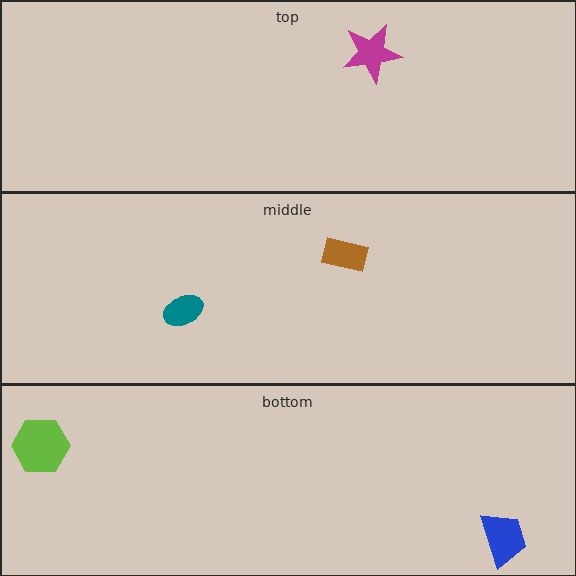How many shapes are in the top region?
1.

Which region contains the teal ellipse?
The middle region.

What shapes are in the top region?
The magenta star.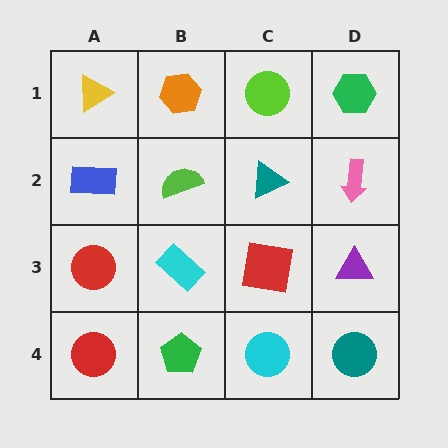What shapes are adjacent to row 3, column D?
A pink arrow (row 2, column D), a teal circle (row 4, column D), a red square (row 3, column C).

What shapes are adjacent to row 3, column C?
A teal triangle (row 2, column C), a cyan circle (row 4, column C), a cyan rectangle (row 3, column B), a purple triangle (row 3, column D).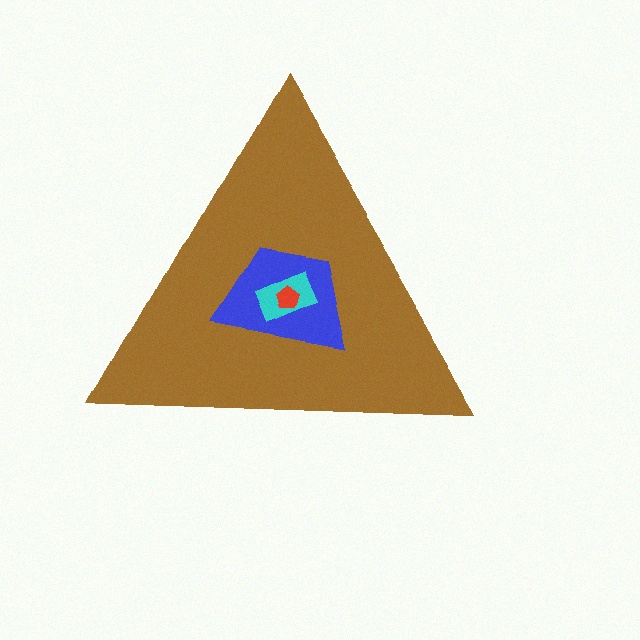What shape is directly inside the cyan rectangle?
The red pentagon.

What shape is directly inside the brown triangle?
The blue trapezoid.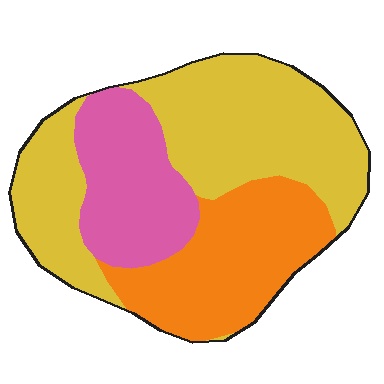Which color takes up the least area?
Pink, at roughly 20%.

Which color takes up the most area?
Yellow, at roughly 50%.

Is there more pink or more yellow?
Yellow.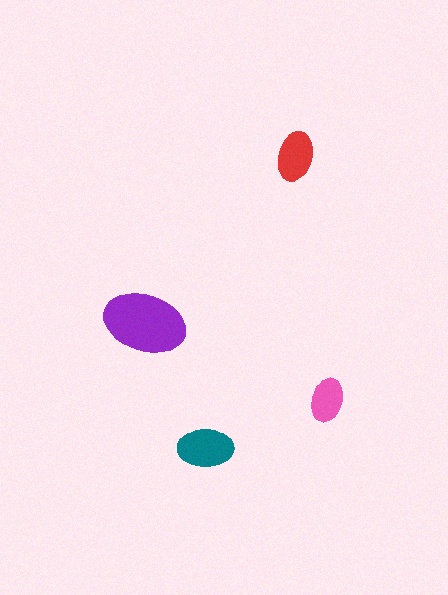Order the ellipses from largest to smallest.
the purple one, the teal one, the red one, the pink one.